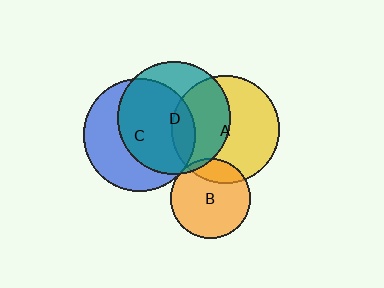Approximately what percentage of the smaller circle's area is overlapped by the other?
Approximately 20%.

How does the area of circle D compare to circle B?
Approximately 2.0 times.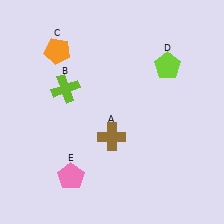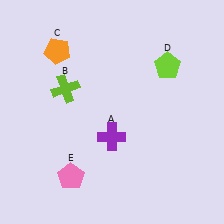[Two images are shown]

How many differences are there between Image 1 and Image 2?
There is 1 difference between the two images.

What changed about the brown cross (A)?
In Image 1, A is brown. In Image 2, it changed to purple.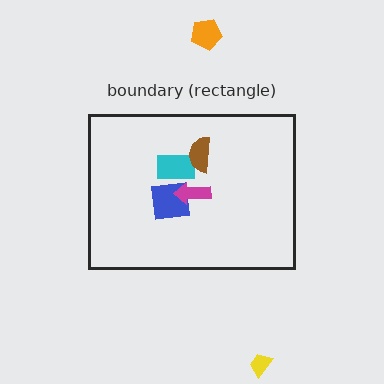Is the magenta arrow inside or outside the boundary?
Inside.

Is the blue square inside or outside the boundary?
Inside.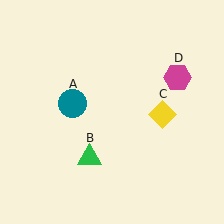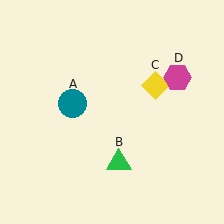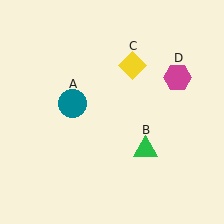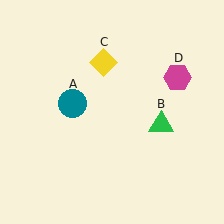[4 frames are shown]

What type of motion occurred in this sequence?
The green triangle (object B), yellow diamond (object C) rotated counterclockwise around the center of the scene.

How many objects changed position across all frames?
2 objects changed position: green triangle (object B), yellow diamond (object C).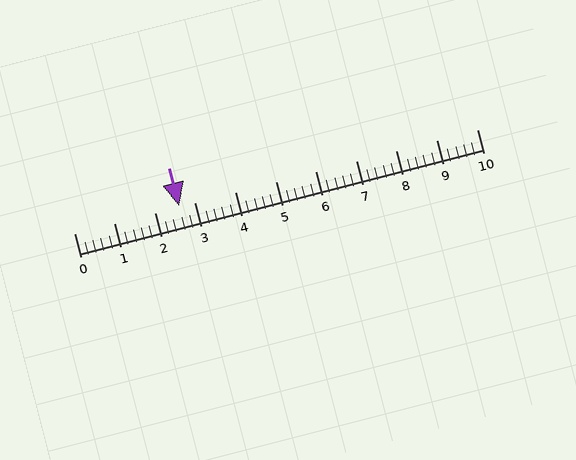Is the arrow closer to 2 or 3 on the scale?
The arrow is closer to 3.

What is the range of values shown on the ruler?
The ruler shows values from 0 to 10.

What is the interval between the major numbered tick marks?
The major tick marks are spaced 1 units apart.